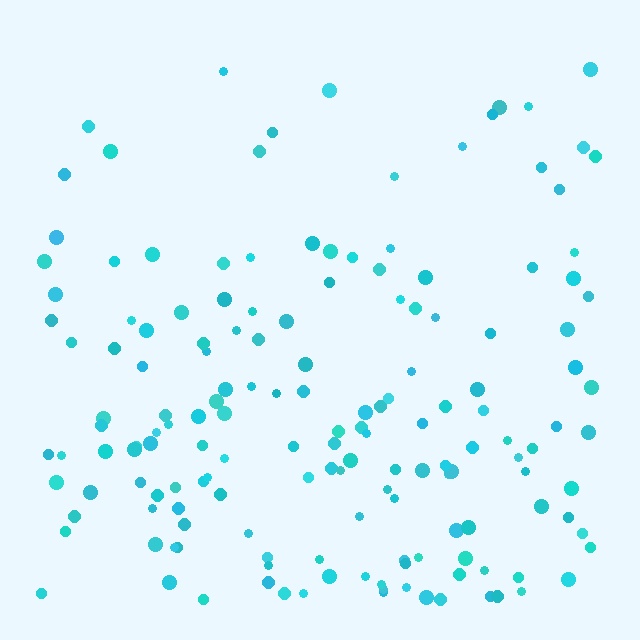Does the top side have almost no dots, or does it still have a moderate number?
Still a moderate number, just noticeably fewer than the bottom.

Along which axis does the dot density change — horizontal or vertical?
Vertical.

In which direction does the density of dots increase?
From top to bottom, with the bottom side densest.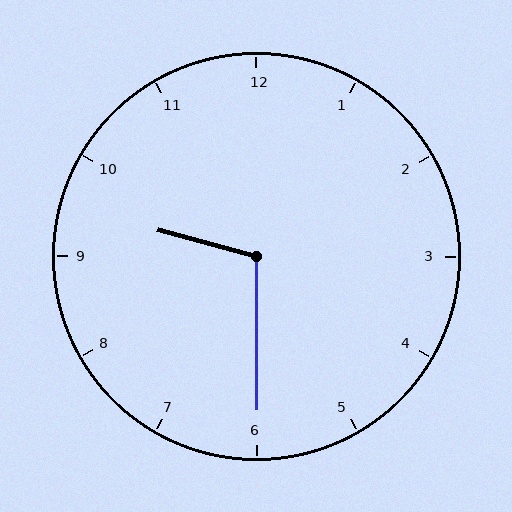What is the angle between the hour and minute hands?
Approximately 105 degrees.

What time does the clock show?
9:30.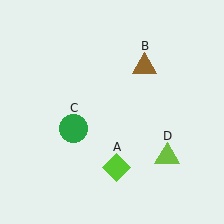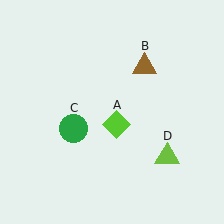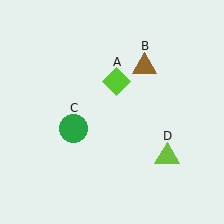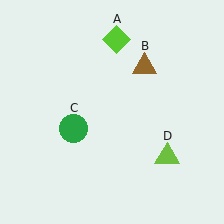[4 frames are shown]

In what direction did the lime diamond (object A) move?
The lime diamond (object A) moved up.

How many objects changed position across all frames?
1 object changed position: lime diamond (object A).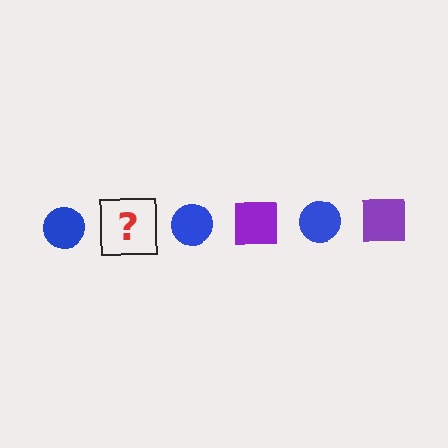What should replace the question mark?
The question mark should be replaced with a purple square.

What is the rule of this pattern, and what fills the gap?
The rule is that the pattern alternates between blue circle and purple square. The gap should be filled with a purple square.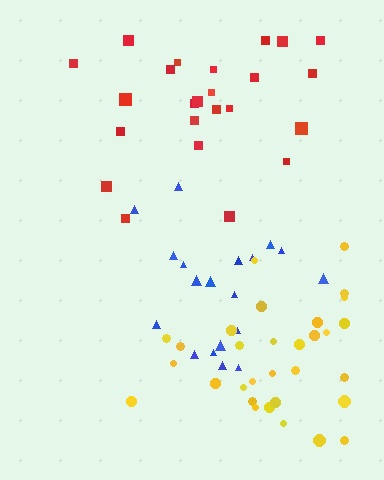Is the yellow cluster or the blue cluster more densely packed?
Blue.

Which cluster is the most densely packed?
Blue.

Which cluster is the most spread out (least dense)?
Red.